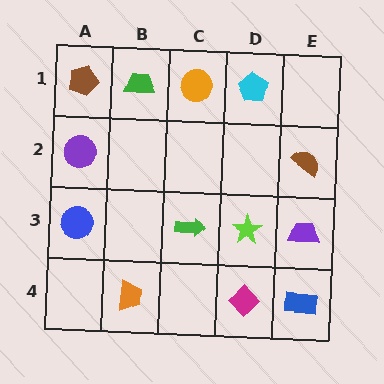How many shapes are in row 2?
2 shapes.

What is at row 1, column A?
A brown pentagon.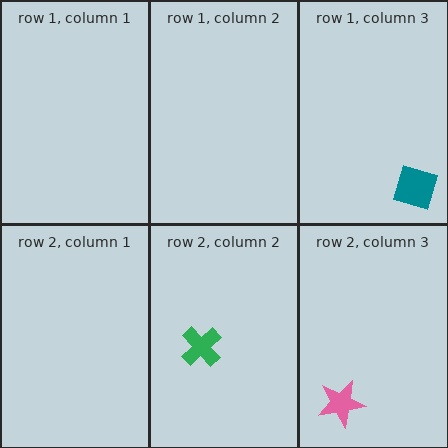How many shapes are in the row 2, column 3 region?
1.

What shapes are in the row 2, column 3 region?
The pink star.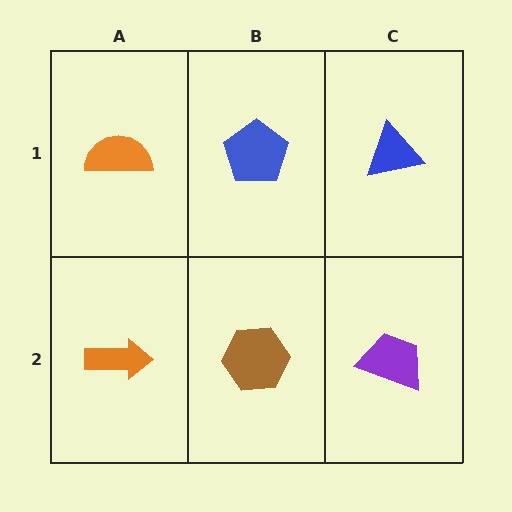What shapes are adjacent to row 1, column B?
A brown hexagon (row 2, column B), an orange semicircle (row 1, column A), a blue triangle (row 1, column C).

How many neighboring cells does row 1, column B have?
3.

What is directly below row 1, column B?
A brown hexagon.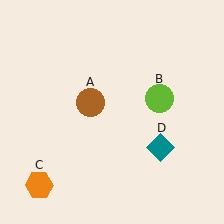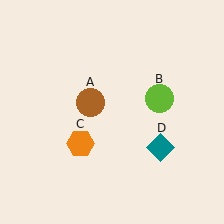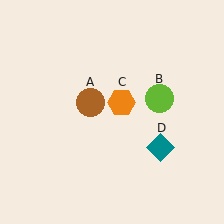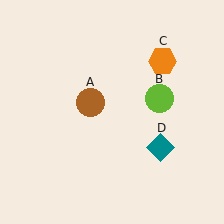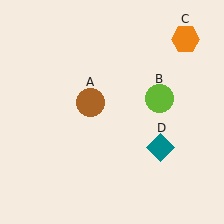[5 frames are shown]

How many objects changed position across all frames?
1 object changed position: orange hexagon (object C).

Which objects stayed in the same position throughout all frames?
Brown circle (object A) and lime circle (object B) and teal diamond (object D) remained stationary.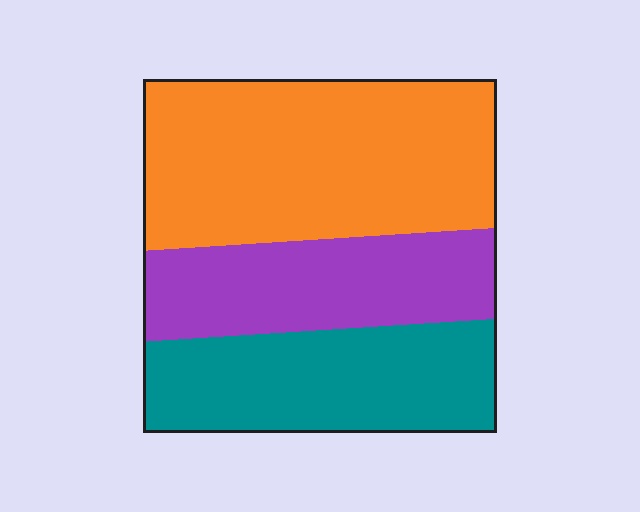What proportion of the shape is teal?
Teal covers about 30% of the shape.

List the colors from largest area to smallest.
From largest to smallest: orange, teal, purple.